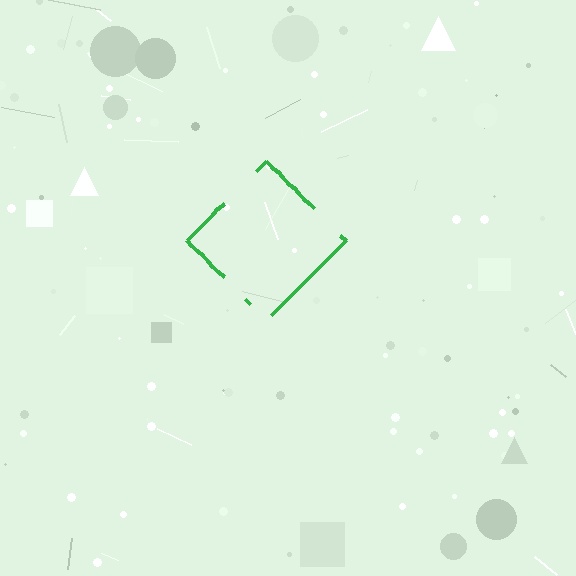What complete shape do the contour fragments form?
The contour fragments form a diamond.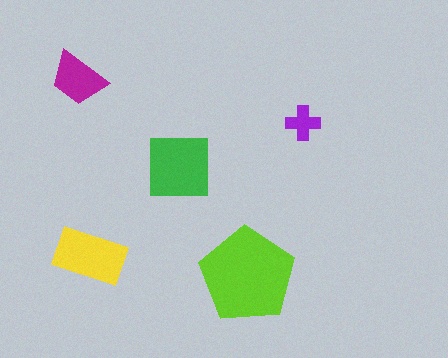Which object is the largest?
The lime pentagon.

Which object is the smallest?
The purple cross.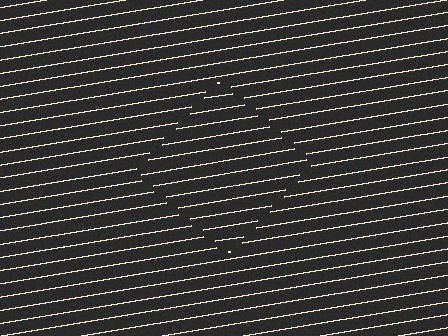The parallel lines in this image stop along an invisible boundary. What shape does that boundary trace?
An illusory square. The interior of the shape contains the same grating, shifted by half a period — the contour is defined by the phase discontinuity where line-ends from the inner and outer gratings abut.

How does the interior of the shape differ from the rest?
The interior of the shape contains the same grating, shifted by half a period — the contour is defined by the phase discontinuity where line-ends from the inner and outer gratings abut.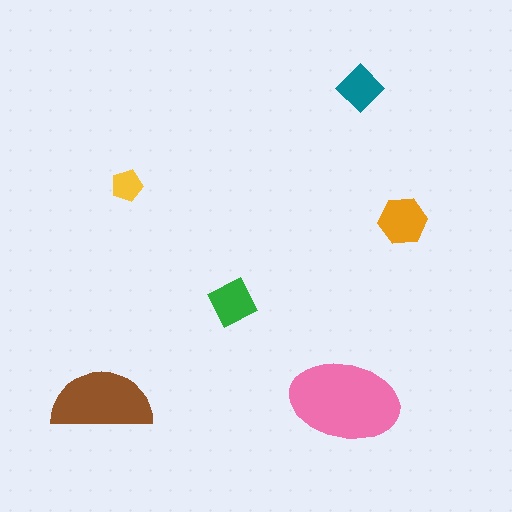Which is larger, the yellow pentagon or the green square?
The green square.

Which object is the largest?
The pink ellipse.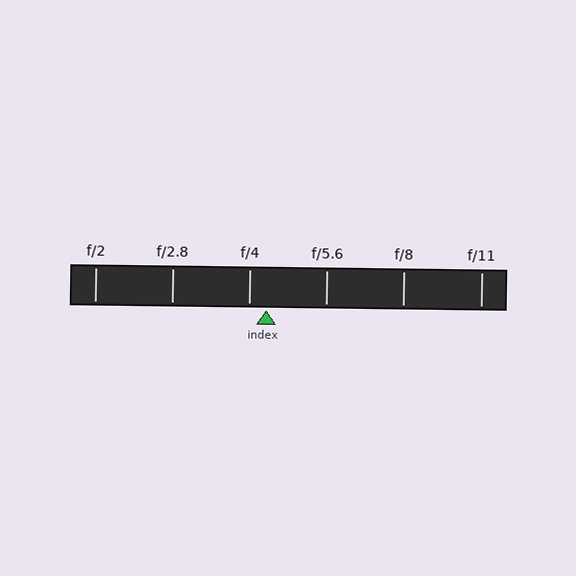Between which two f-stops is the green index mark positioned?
The index mark is between f/4 and f/5.6.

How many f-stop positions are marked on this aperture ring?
There are 6 f-stop positions marked.